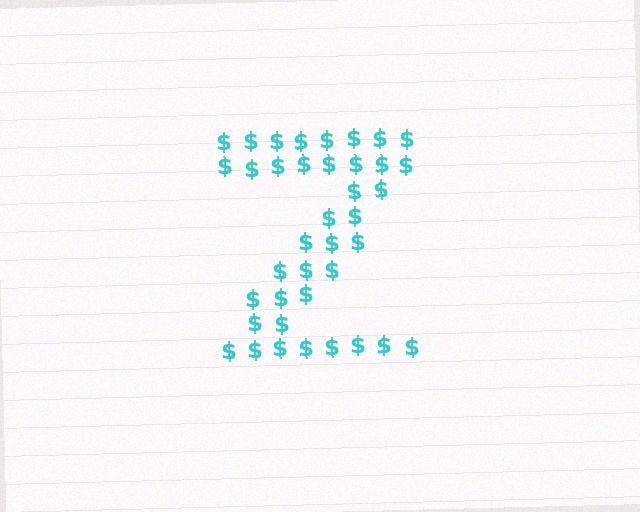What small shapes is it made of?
It is made of small dollar signs.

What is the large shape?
The large shape is the letter Z.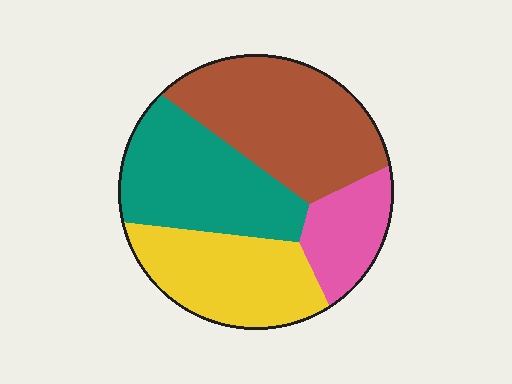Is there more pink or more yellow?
Yellow.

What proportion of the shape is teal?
Teal takes up about one quarter (1/4) of the shape.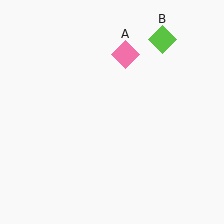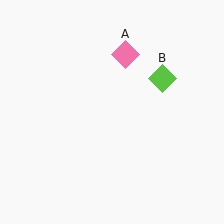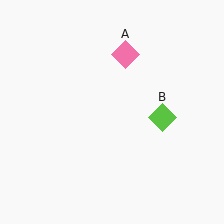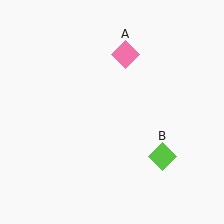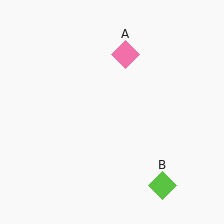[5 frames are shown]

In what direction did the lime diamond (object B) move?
The lime diamond (object B) moved down.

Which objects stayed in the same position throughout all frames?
Pink diamond (object A) remained stationary.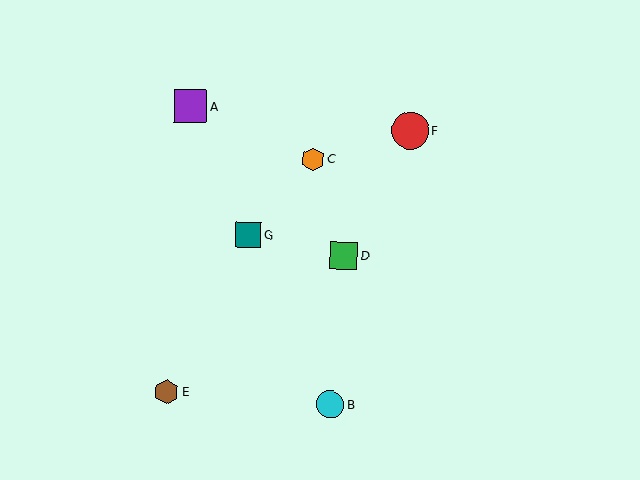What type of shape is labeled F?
Shape F is a red circle.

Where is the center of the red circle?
The center of the red circle is at (410, 131).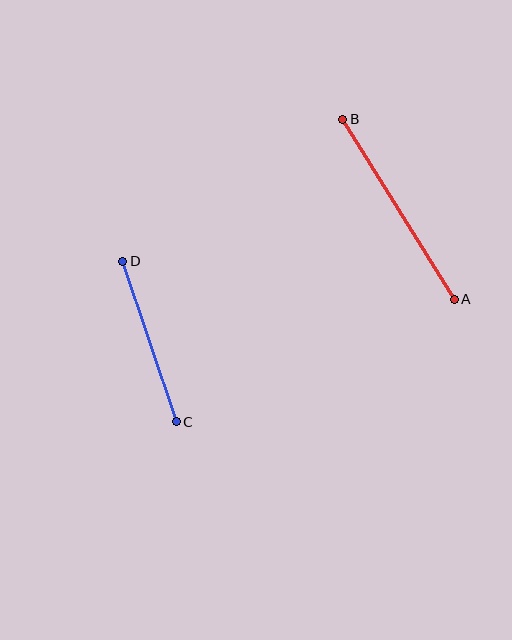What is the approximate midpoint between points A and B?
The midpoint is at approximately (399, 209) pixels.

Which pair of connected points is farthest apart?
Points A and B are farthest apart.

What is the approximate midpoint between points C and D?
The midpoint is at approximately (150, 341) pixels.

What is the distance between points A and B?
The distance is approximately 212 pixels.